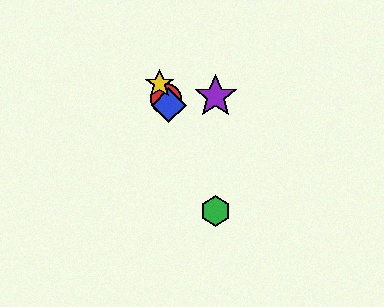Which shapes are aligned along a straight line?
The red circle, the blue diamond, the green hexagon, the yellow star are aligned along a straight line.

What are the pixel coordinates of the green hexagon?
The green hexagon is at (215, 211).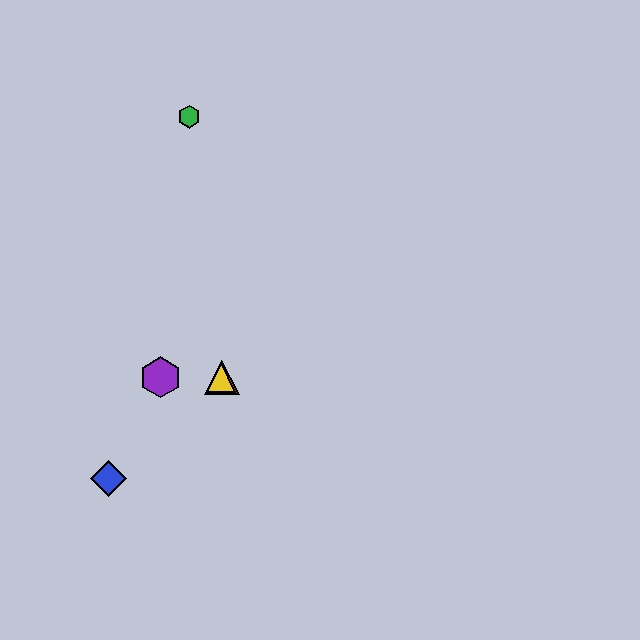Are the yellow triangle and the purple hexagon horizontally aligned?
Yes, both are at y≈377.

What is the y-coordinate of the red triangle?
The red triangle is at y≈377.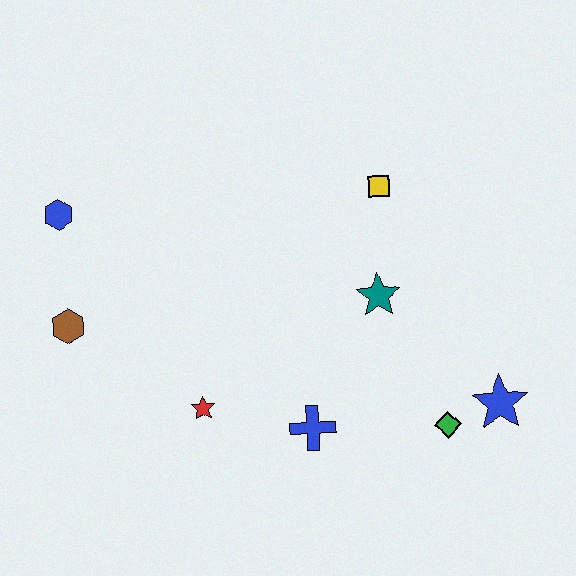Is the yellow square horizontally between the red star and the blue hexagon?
No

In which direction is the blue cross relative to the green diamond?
The blue cross is to the left of the green diamond.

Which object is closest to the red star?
The blue cross is closest to the red star.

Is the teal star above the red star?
Yes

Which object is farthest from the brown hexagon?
The blue star is farthest from the brown hexagon.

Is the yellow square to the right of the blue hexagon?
Yes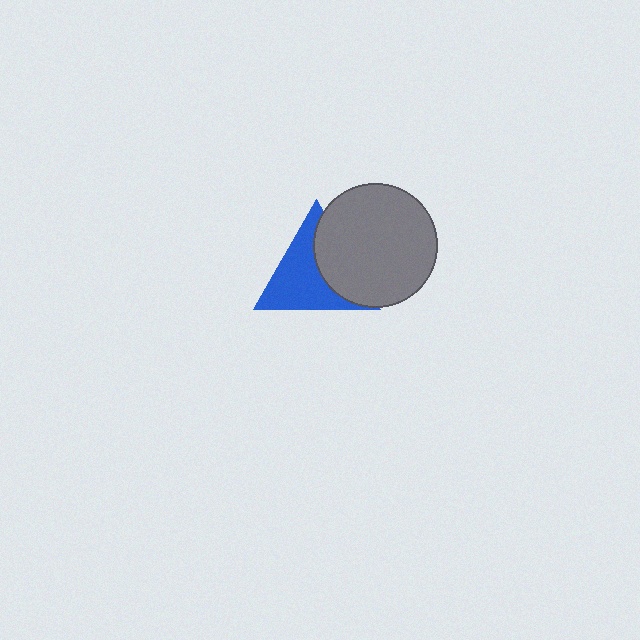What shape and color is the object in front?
The object in front is a gray circle.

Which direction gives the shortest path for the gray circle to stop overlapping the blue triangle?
Moving right gives the shortest separation.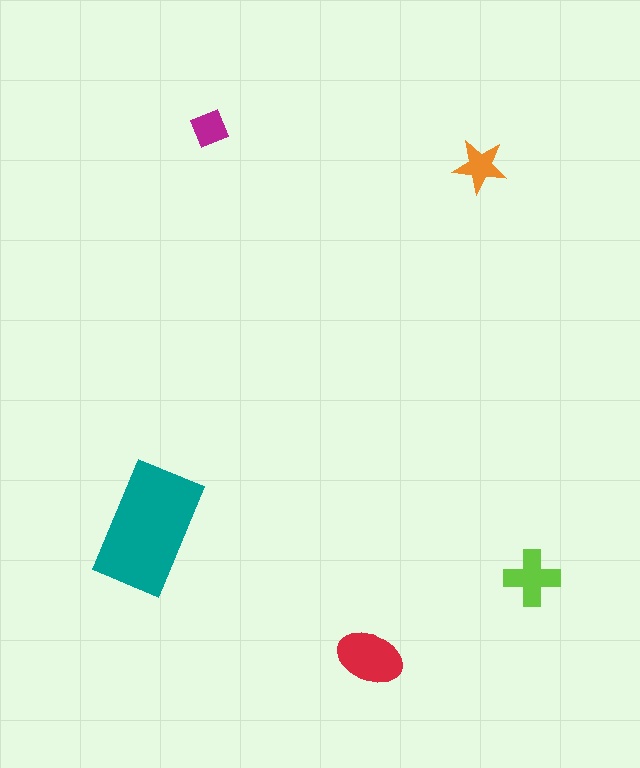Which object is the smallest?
The magenta diamond.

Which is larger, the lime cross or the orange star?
The lime cross.